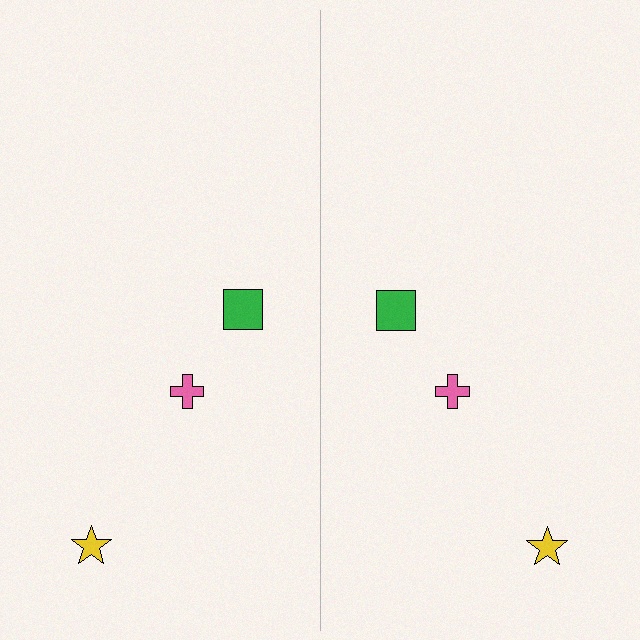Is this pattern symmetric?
Yes, this pattern has bilateral (reflection) symmetry.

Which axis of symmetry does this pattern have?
The pattern has a vertical axis of symmetry running through the center of the image.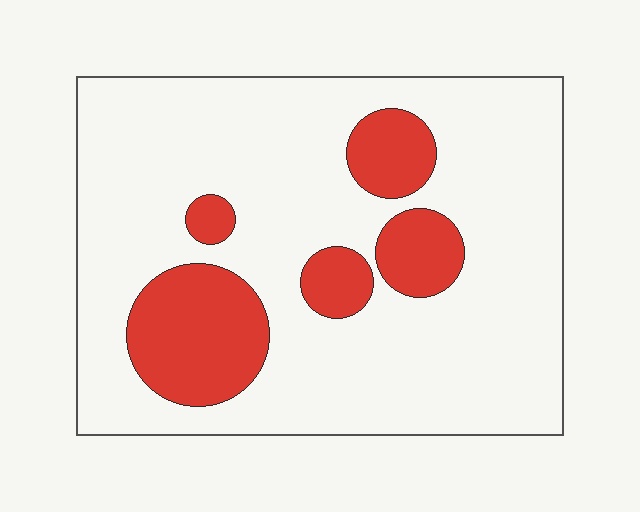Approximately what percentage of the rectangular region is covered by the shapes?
Approximately 20%.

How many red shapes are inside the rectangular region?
5.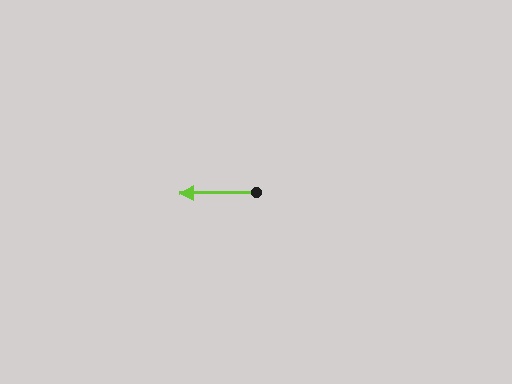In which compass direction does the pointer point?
West.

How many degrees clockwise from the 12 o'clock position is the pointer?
Approximately 269 degrees.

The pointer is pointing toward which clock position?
Roughly 9 o'clock.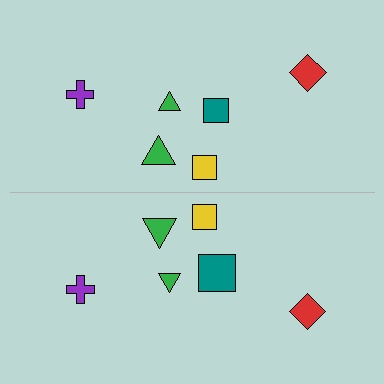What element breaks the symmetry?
The teal square on the bottom side has a different size than its mirror counterpart.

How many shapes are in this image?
There are 12 shapes in this image.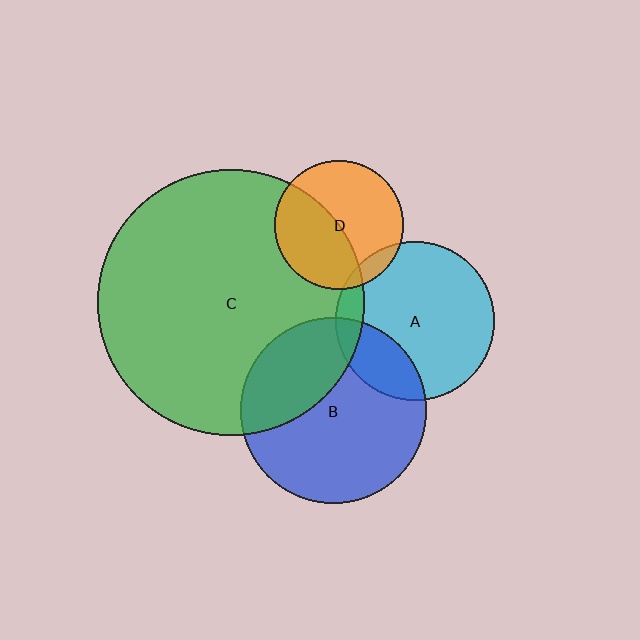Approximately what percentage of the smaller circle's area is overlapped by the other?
Approximately 10%.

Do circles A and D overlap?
Yes.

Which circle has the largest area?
Circle C (green).